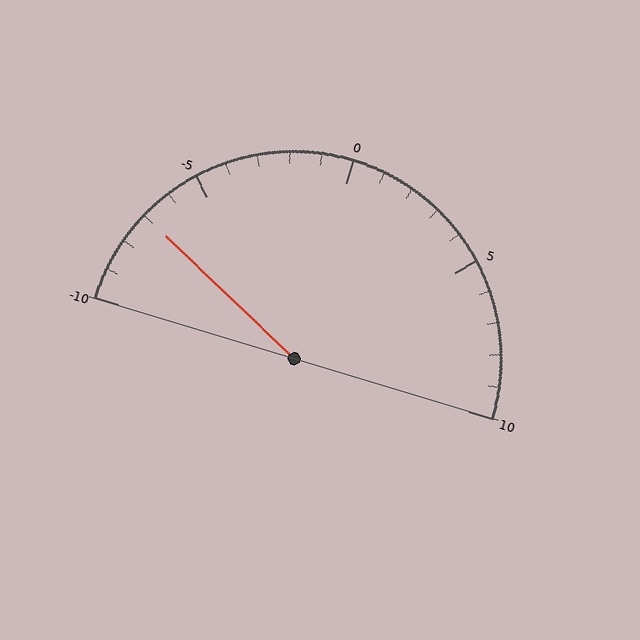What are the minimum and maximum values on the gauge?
The gauge ranges from -10 to 10.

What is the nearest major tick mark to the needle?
The nearest major tick mark is -5.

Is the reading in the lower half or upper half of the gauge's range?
The reading is in the lower half of the range (-10 to 10).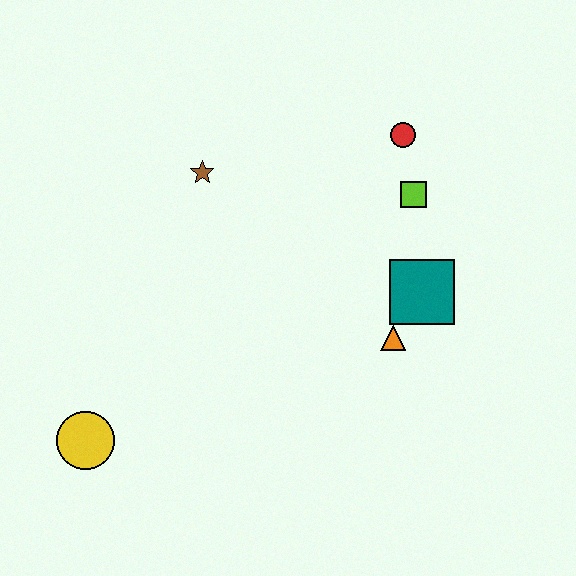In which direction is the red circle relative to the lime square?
The red circle is above the lime square.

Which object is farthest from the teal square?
The yellow circle is farthest from the teal square.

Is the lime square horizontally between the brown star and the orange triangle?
No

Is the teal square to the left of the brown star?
No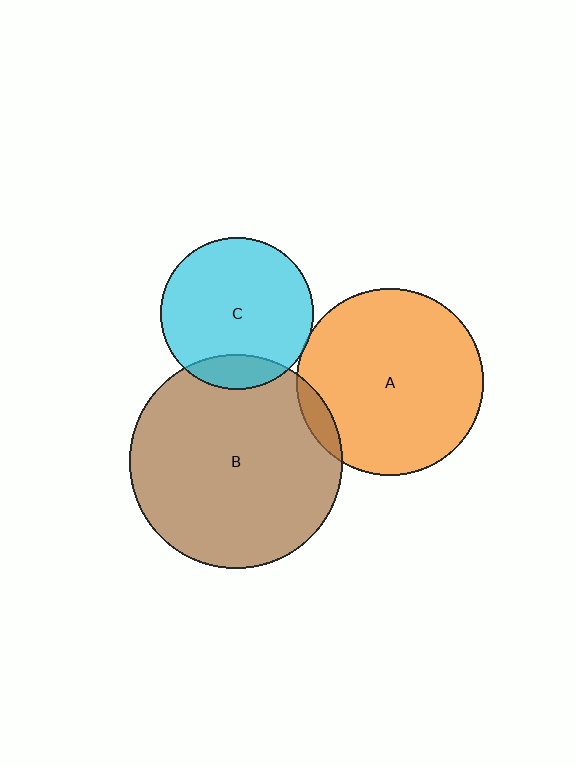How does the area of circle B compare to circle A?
Approximately 1.3 times.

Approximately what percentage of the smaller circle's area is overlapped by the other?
Approximately 5%.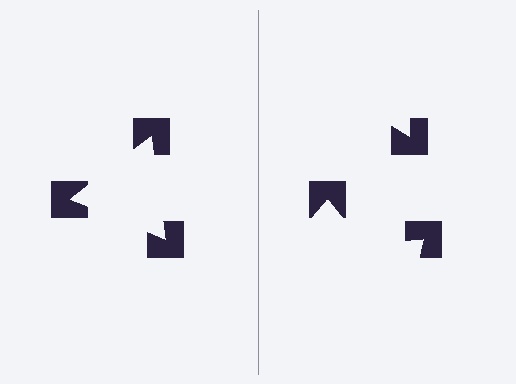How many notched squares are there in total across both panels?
6 — 3 on each side.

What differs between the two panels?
The notched squares are positioned identically on both sides; only the wedge orientations differ. On the left they align to a triangle; on the right they are misaligned.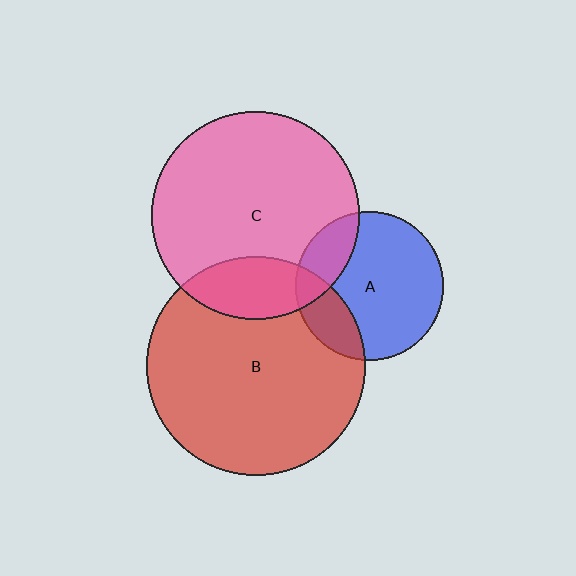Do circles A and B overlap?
Yes.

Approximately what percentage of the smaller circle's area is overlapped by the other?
Approximately 20%.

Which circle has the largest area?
Circle B (red).